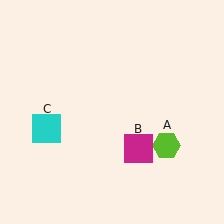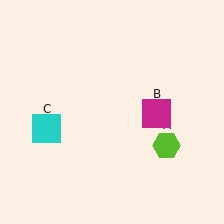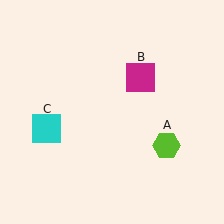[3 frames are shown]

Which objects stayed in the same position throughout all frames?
Lime hexagon (object A) and cyan square (object C) remained stationary.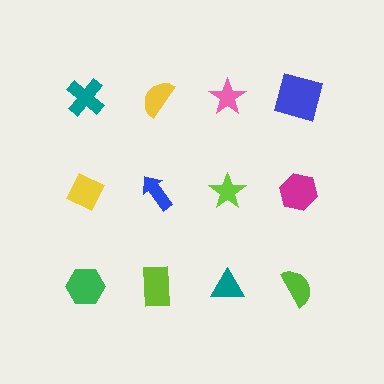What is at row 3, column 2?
A lime rectangle.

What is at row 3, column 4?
A lime semicircle.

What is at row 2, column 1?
A yellow diamond.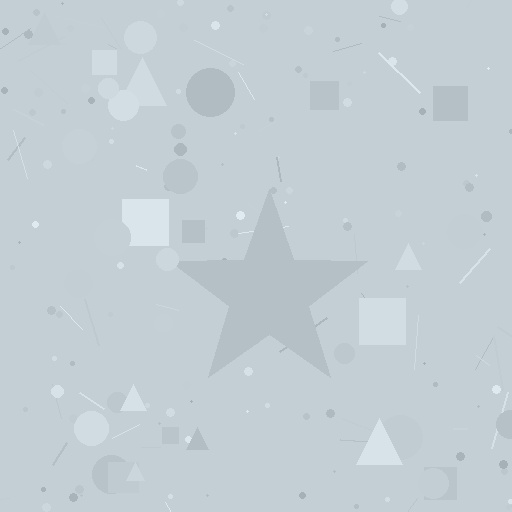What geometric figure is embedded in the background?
A star is embedded in the background.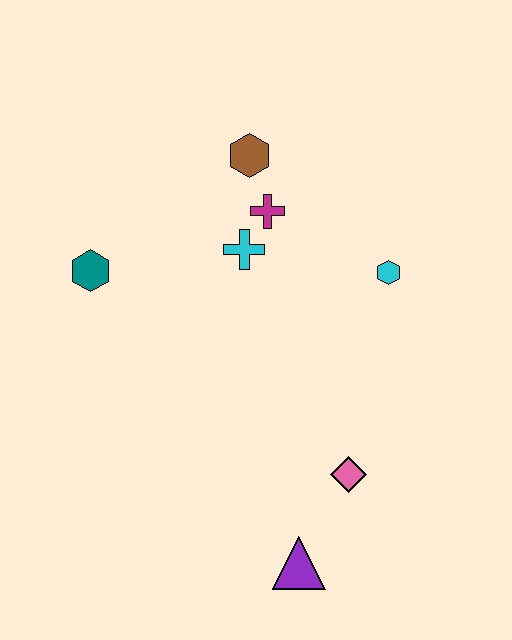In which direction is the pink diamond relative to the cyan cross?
The pink diamond is below the cyan cross.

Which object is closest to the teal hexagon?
The cyan cross is closest to the teal hexagon.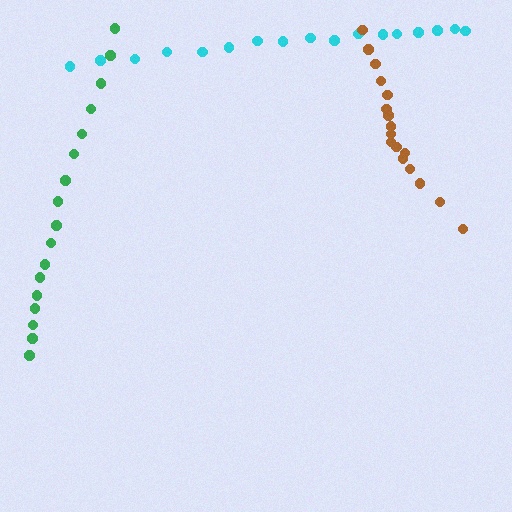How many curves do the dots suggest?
There are 3 distinct paths.